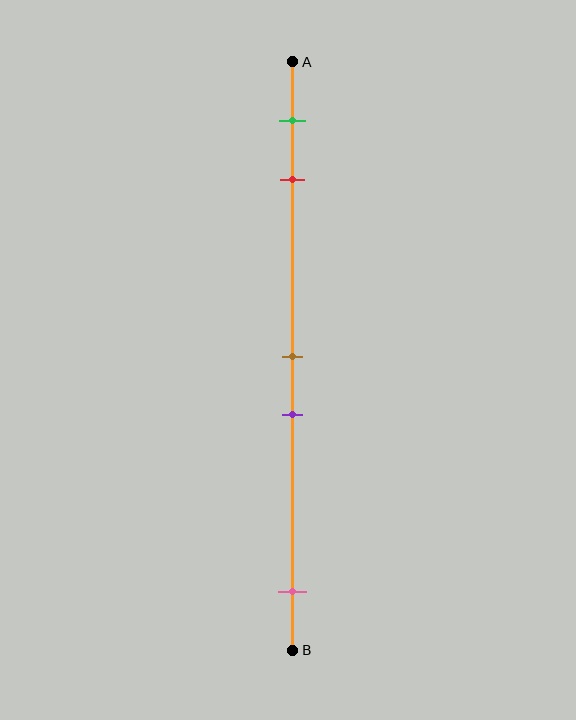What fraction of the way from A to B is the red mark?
The red mark is approximately 20% (0.2) of the way from A to B.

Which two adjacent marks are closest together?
The brown and purple marks are the closest adjacent pair.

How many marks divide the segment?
There are 5 marks dividing the segment.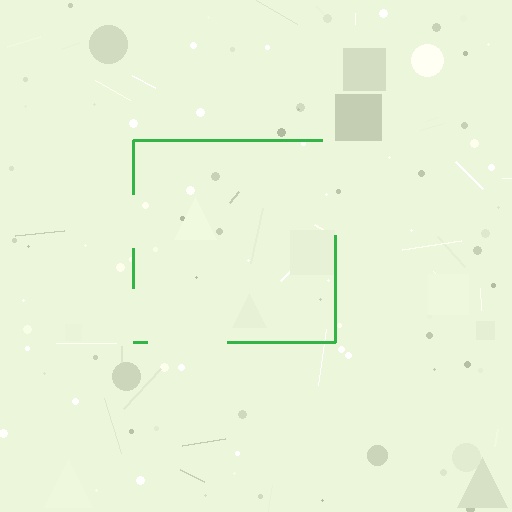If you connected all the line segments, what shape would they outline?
They would outline a square.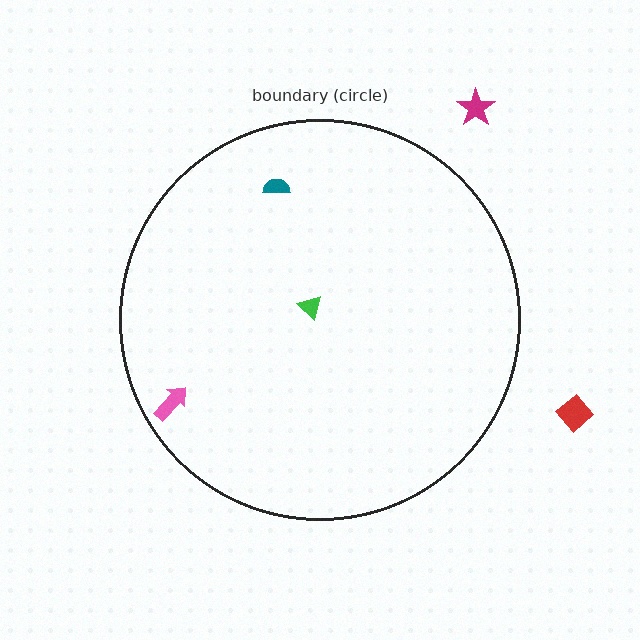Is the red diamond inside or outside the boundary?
Outside.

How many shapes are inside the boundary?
3 inside, 2 outside.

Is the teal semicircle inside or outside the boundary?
Inside.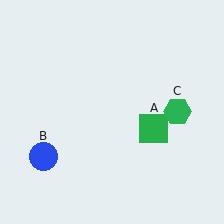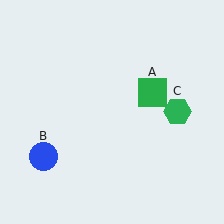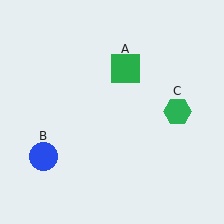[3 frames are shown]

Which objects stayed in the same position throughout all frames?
Blue circle (object B) and green hexagon (object C) remained stationary.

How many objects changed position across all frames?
1 object changed position: green square (object A).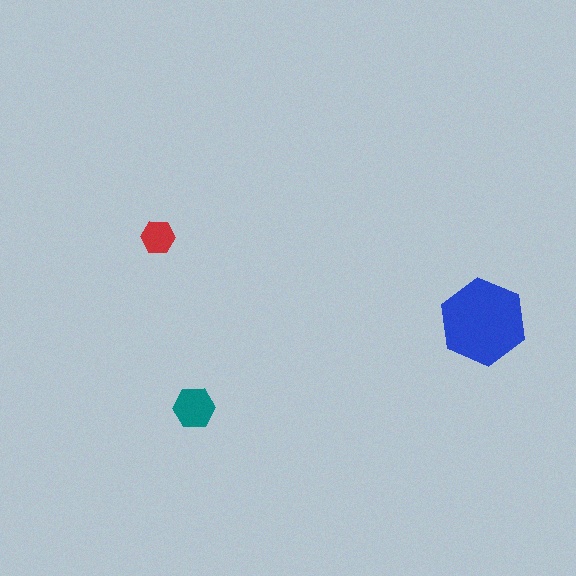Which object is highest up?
The red hexagon is topmost.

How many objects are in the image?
There are 3 objects in the image.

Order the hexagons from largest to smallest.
the blue one, the teal one, the red one.